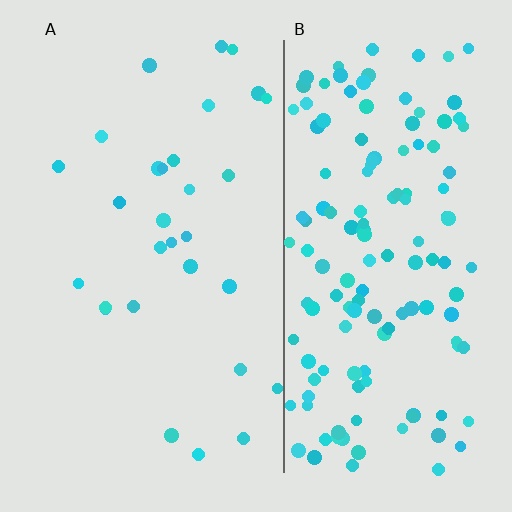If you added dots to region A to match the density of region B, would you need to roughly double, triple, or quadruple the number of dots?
Approximately quadruple.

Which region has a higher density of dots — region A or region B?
B (the right).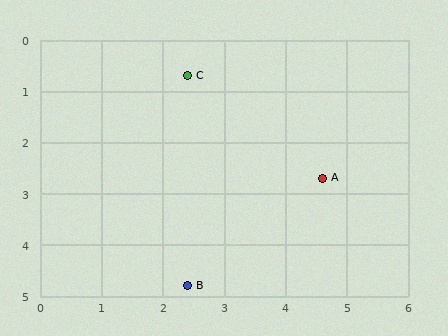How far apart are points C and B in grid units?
Points C and B are about 4.1 grid units apart.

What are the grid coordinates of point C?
Point C is at approximately (2.4, 0.7).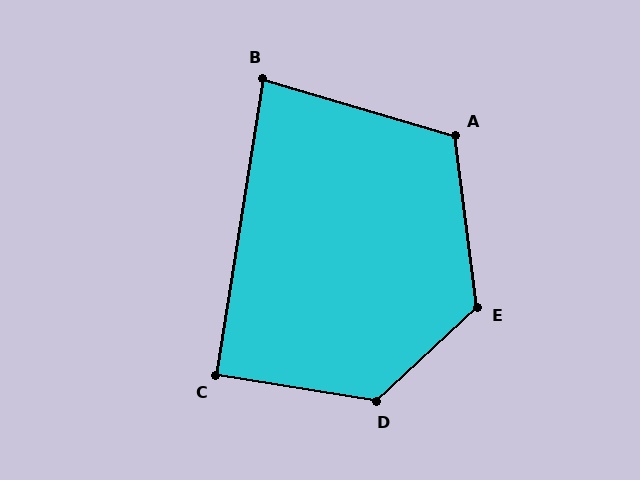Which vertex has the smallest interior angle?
B, at approximately 83 degrees.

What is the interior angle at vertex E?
Approximately 126 degrees (obtuse).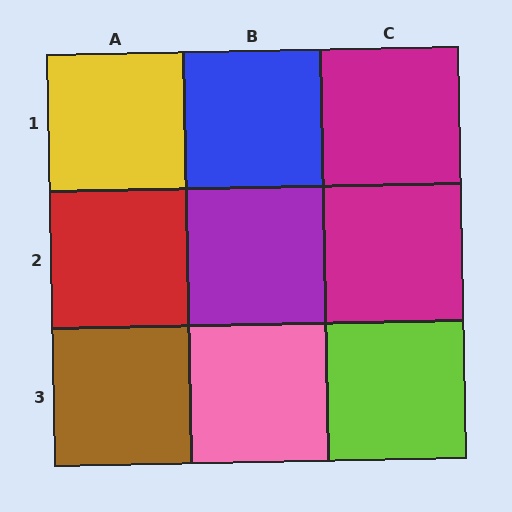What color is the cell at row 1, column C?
Magenta.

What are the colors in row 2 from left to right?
Red, purple, magenta.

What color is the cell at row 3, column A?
Brown.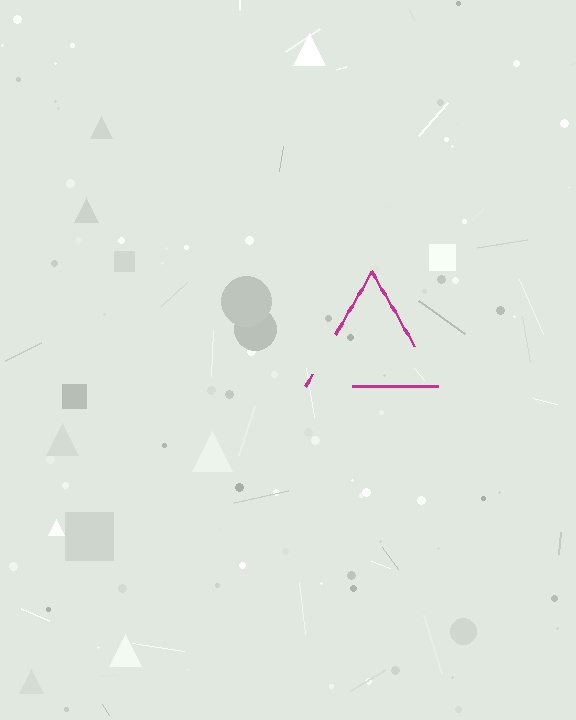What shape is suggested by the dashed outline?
The dashed outline suggests a triangle.